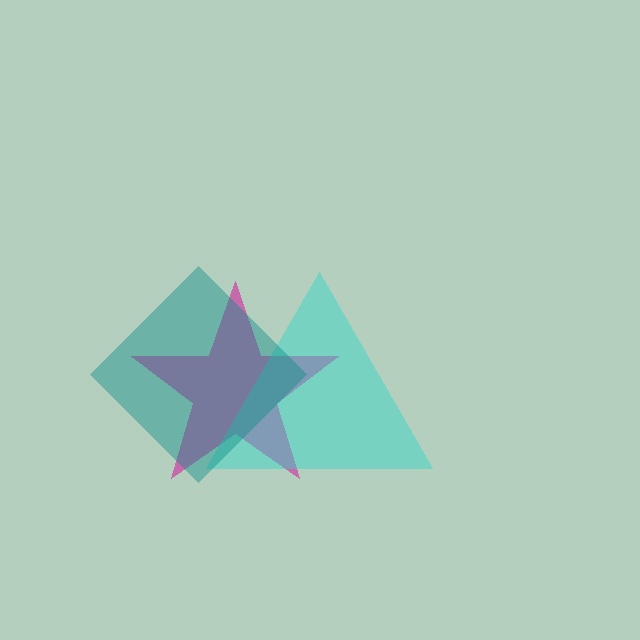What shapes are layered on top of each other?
The layered shapes are: a magenta star, a cyan triangle, a teal diamond.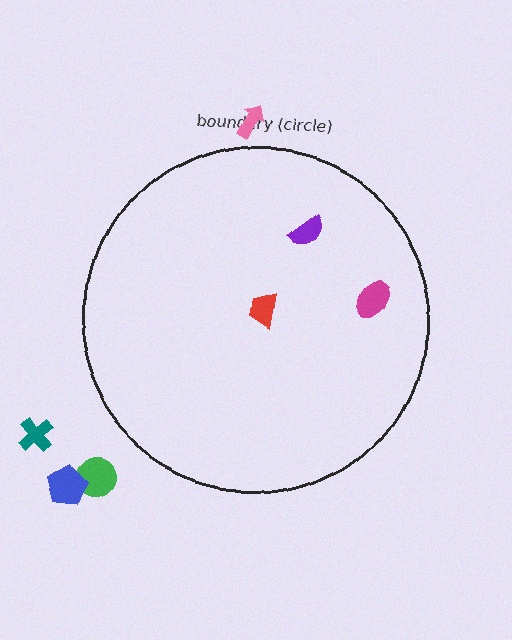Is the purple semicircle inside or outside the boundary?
Inside.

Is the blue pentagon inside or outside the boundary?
Outside.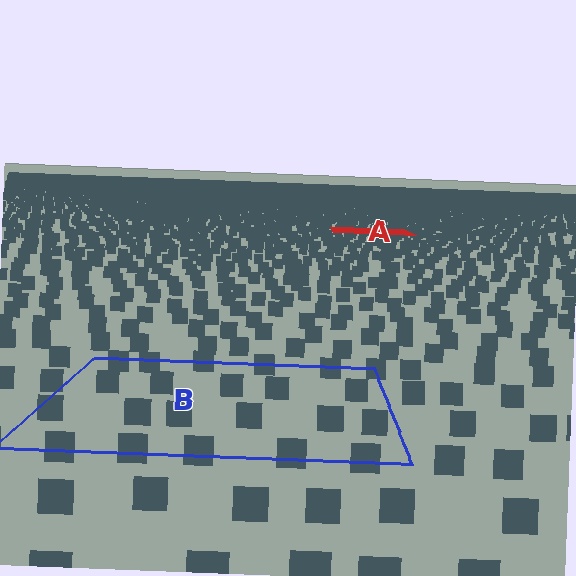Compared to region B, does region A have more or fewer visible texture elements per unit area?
Region A has more texture elements per unit area — they are packed more densely because it is farther away.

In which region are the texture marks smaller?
The texture marks are smaller in region A, because it is farther away.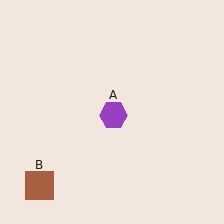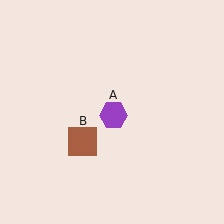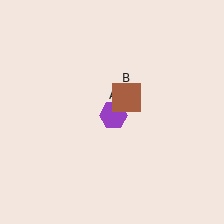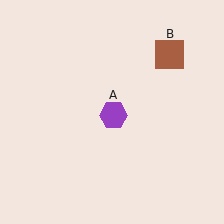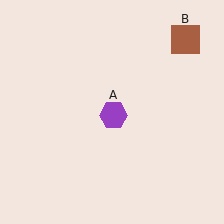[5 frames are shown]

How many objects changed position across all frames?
1 object changed position: brown square (object B).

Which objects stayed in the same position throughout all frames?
Purple hexagon (object A) remained stationary.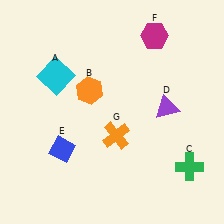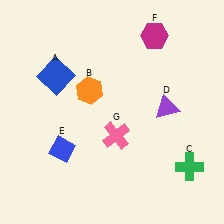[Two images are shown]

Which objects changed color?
A changed from cyan to blue. G changed from orange to pink.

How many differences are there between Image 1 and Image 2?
There are 2 differences between the two images.